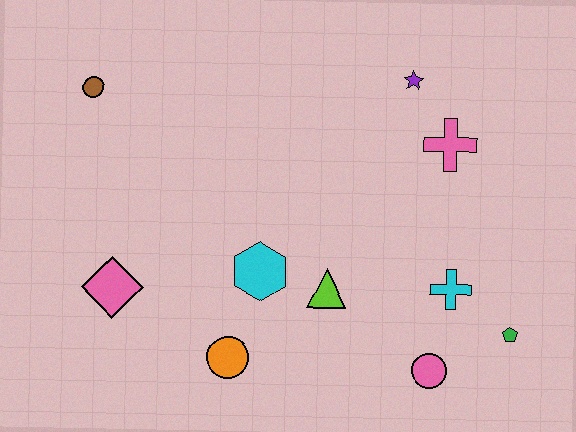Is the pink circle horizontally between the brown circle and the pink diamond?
No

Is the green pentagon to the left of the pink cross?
No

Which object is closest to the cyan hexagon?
The lime triangle is closest to the cyan hexagon.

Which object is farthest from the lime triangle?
The brown circle is farthest from the lime triangle.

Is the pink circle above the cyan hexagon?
No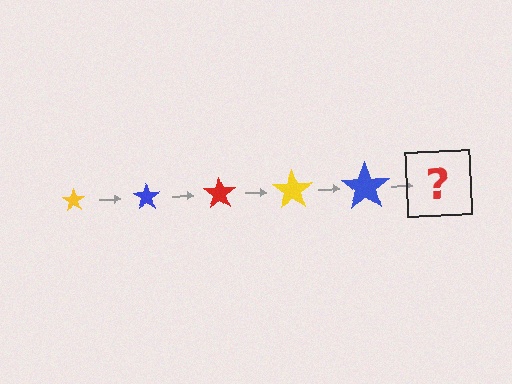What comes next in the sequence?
The next element should be a red star, larger than the previous one.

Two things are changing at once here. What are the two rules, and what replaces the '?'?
The two rules are that the star grows larger each step and the color cycles through yellow, blue, and red. The '?' should be a red star, larger than the previous one.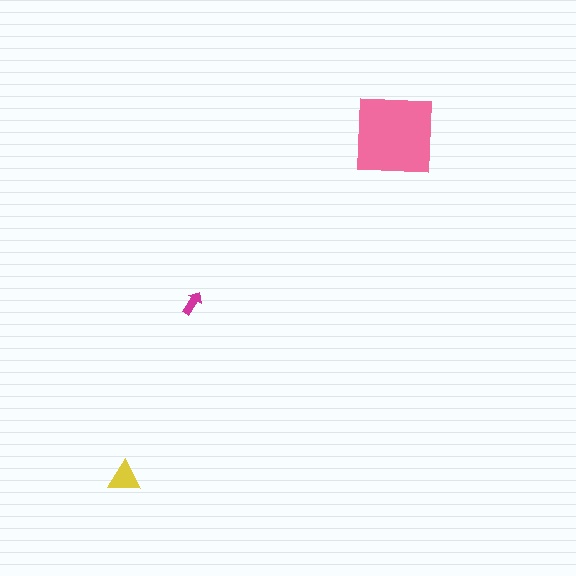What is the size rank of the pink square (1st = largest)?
1st.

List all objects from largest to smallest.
The pink square, the yellow triangle, the magenta arrow.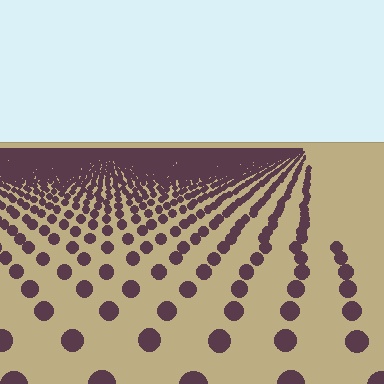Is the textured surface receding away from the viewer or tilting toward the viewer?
The surface is receding away from the viewer. Texture elements get smaller and denser toward the top.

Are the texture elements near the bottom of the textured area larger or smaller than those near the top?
Larger. Near the bottom, elements are closer to the viewer and appear at a bigger on-screen size.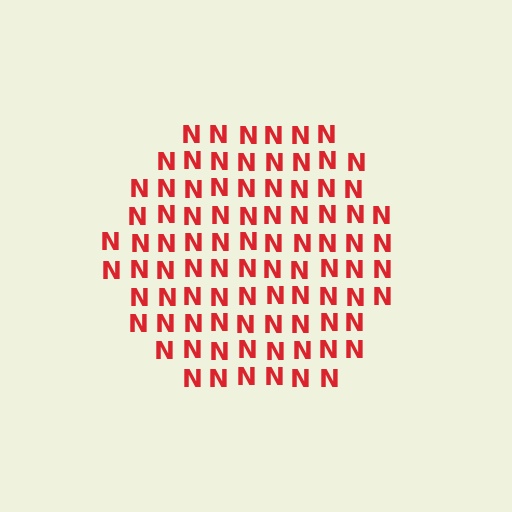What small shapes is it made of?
It is made of small letter N's.